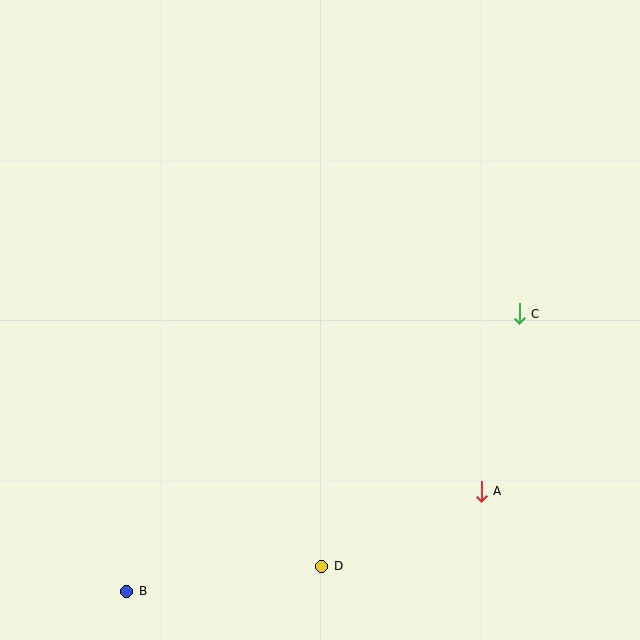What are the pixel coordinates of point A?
Point A is at (481, 491).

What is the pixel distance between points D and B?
The distance between D and B is 197 pixels.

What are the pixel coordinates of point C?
Point C is at (519, 314).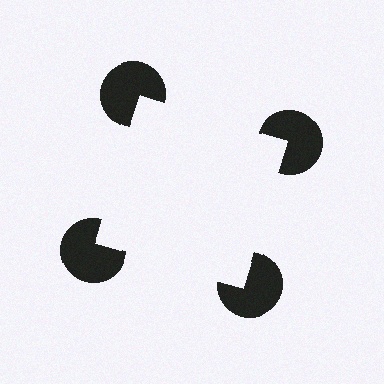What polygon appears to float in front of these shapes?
An illusory square — its edges are inferred from the aligned wedge cuts in the pac-man discs, not physically drawn.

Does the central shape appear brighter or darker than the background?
It typically appears slightly brighter than the background, even though no actual brightness change is drawn.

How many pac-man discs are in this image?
There are 4 — one at each vertex of the illusory square.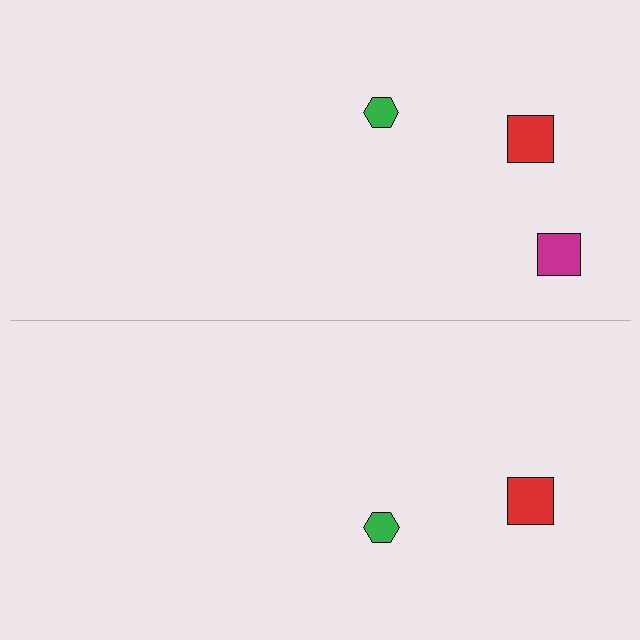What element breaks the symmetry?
A magenta square is missing from the bottom side.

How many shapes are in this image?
There are 5 shapes in this image.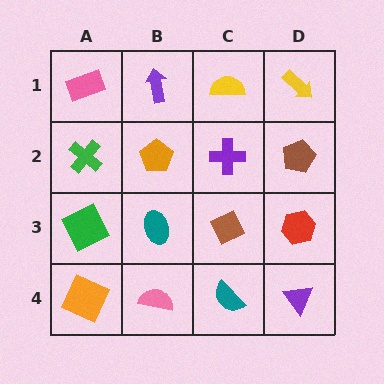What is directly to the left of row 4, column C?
A pink semicircle.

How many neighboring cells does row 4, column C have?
3.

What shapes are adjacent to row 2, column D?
A yellow arrow (row 1, column D), a red hexagon (row 3, column D), a purple cross (row 2, column C).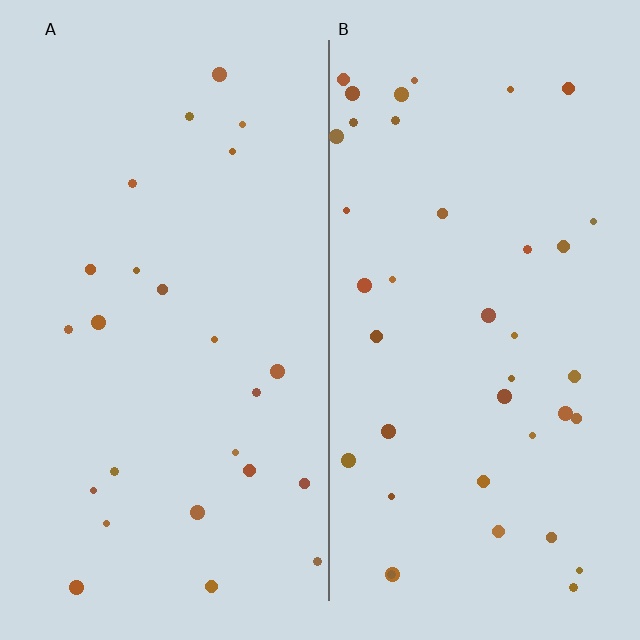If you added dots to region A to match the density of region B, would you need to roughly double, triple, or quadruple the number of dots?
Approximately double.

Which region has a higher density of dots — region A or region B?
B (the right).